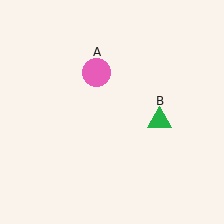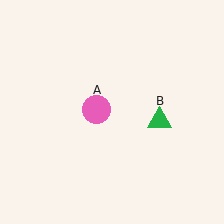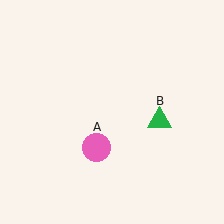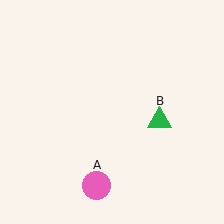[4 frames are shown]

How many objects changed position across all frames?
1 object changed position: pink circle (object A).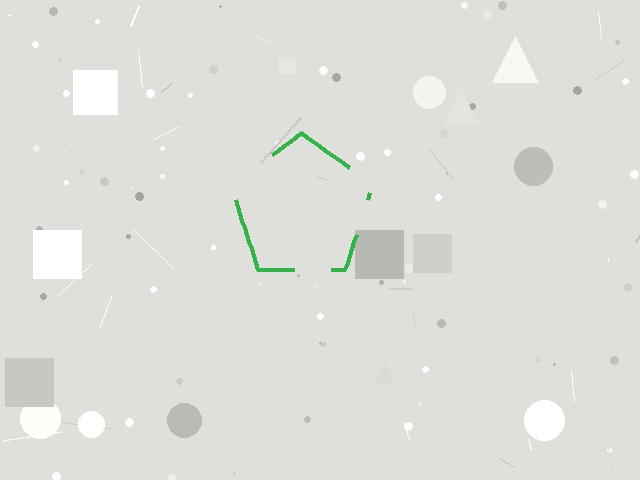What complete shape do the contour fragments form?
The contour fragments form a pentagon.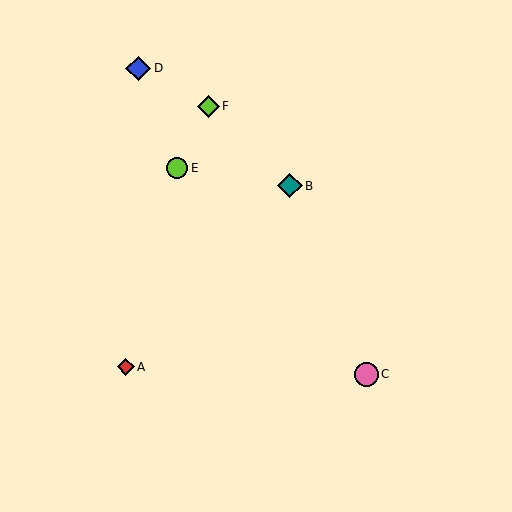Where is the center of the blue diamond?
The center of the blue diamond is at (138, 68).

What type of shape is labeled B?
Shape B is a teal diamond.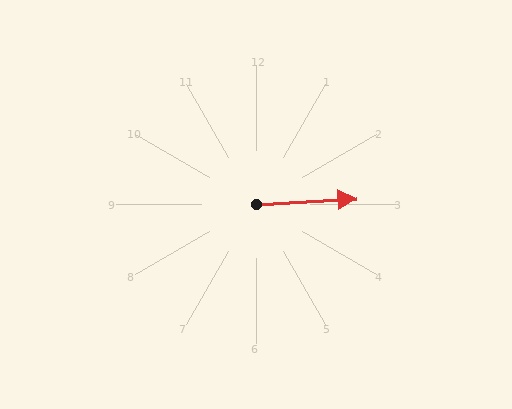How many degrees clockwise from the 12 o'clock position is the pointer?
Approximately 87 degrees.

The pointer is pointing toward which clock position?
Roughly 3 o'clock.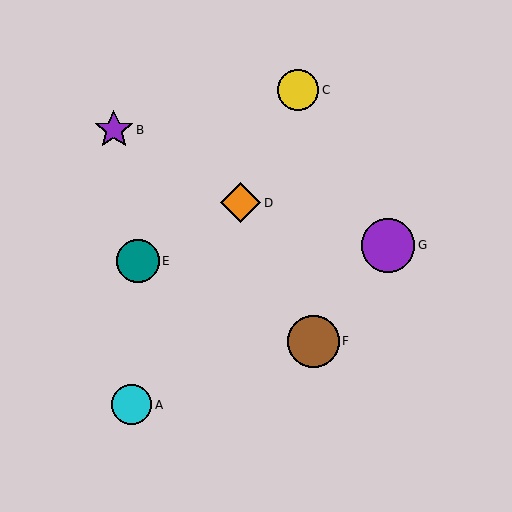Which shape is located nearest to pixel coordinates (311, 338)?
The brown circle (labeled F) at (314, 341) is nearest to that location.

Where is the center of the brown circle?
The center of the brown circle is at (314, 341).